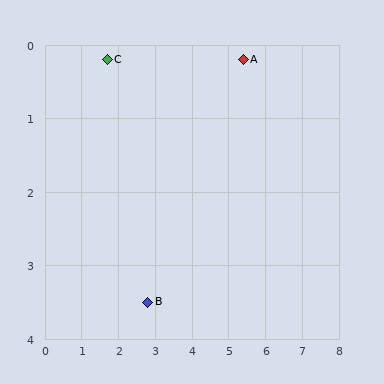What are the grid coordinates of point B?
Point B is at approximately (2.8, 3.5).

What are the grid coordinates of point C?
Point C is at approximately (1.7, 0.2).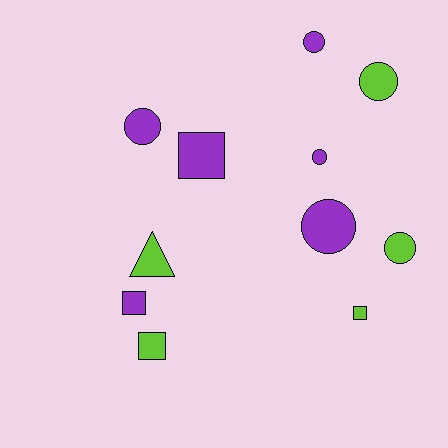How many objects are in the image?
There are 11 objects.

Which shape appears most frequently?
Circle, with 6 objects.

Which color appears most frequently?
Purple, with 6 objects.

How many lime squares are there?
There are 2 lime squares.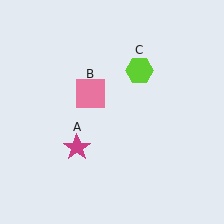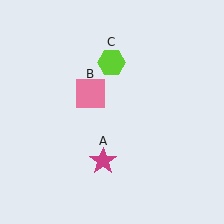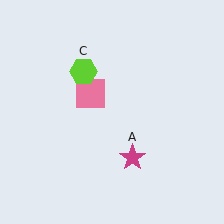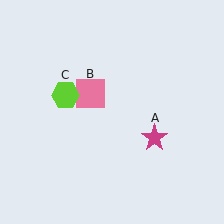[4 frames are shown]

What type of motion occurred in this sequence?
The magenta star (object A), lime hexagon (object C) rotated counterclockwise around the center of the scene.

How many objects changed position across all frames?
2 objects changed position: magenta star (object A), lime hexagon (object C).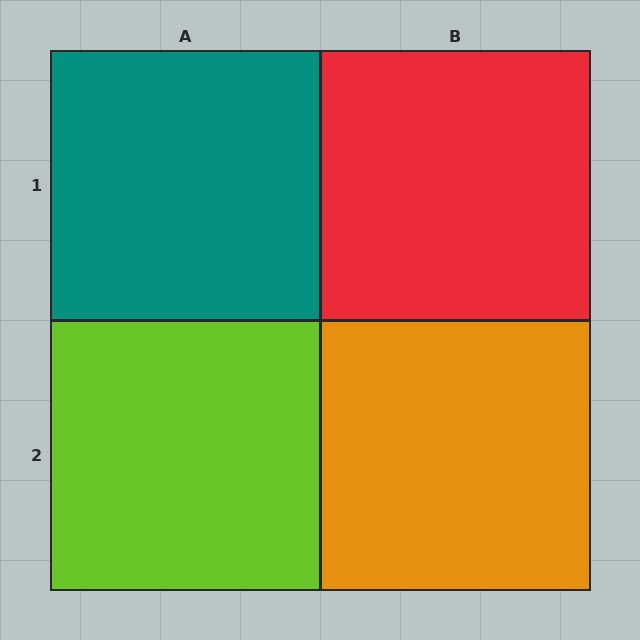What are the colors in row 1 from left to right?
Teal, red.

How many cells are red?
1 cell is red.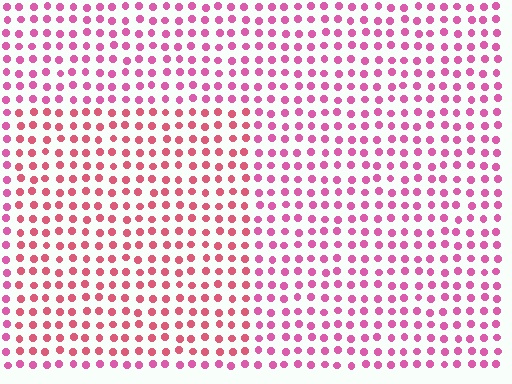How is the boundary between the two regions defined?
The boundary is defined purely by a slight shift in hue (about 24 degrees). Spacing, size, and orientation are identical on both sides.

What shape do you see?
I see a rectangle.